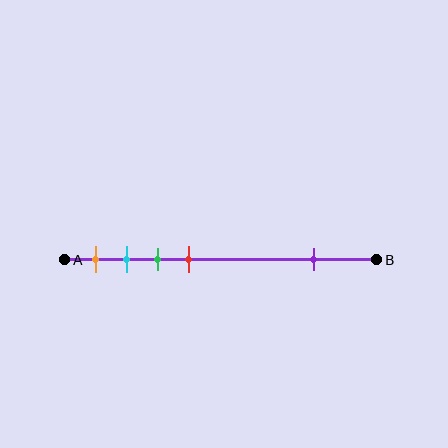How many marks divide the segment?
There are 5 marks dividing the segment.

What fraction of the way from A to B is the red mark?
The red mark is approximately 40% (0.4) of the way from A to B.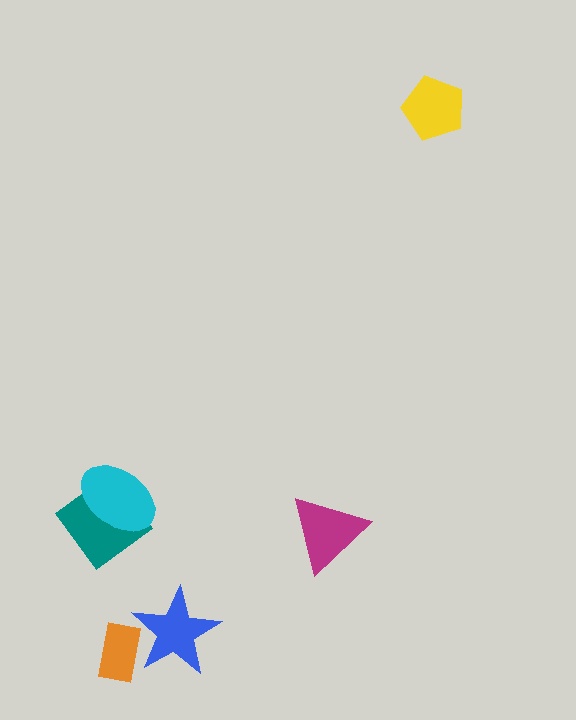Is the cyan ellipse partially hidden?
No, no other shape covers it.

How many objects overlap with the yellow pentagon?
0 objects overlap with the yellow pentagon.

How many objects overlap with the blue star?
1 object overlaps with the blue star.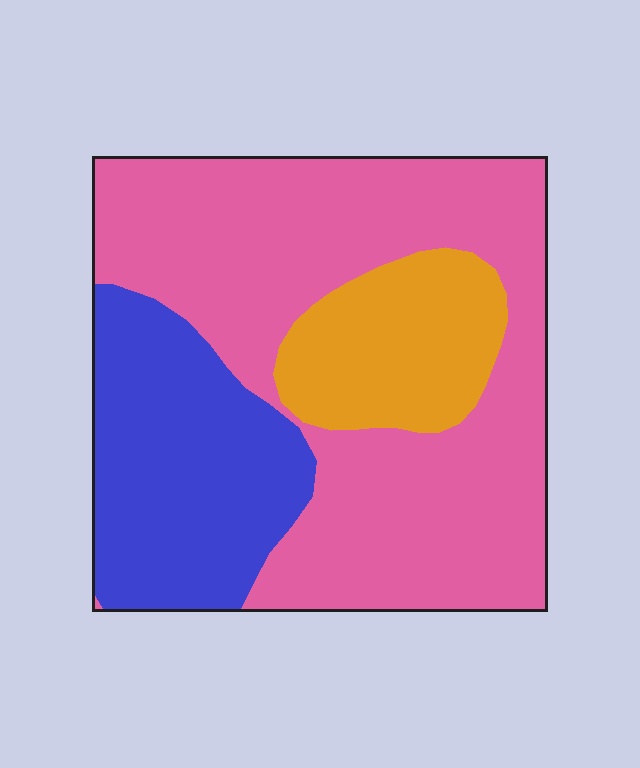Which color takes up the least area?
Orange, at roughly 15%.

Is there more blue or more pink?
Pink.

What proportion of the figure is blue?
Blue covers about 25% of the figure.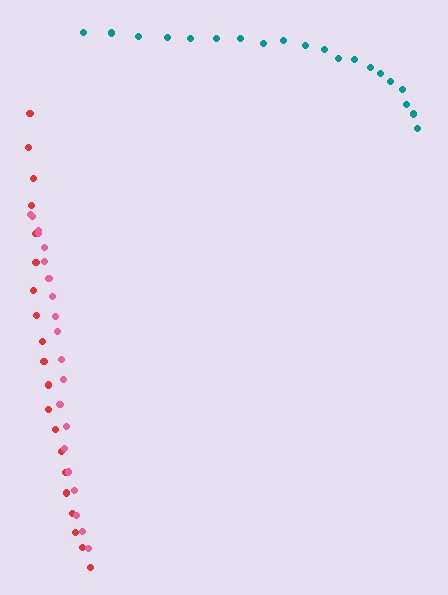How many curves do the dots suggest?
There are 3 distinct paths.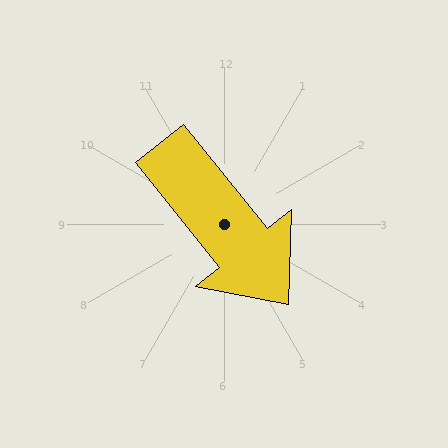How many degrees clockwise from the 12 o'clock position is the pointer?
Approximately 141 degrees.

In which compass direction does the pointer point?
Southeast.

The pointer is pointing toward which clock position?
Roughly 5 o'clock.